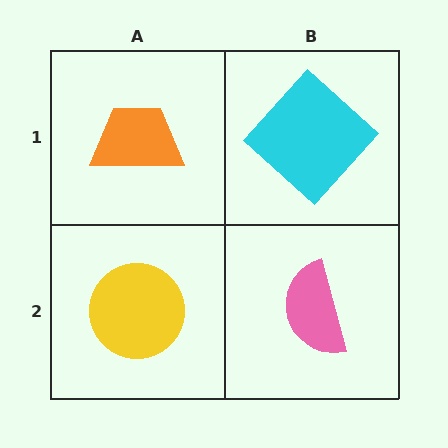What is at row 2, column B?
A pink semicircle.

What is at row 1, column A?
An orange trapezoid.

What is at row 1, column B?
A cyan diamond.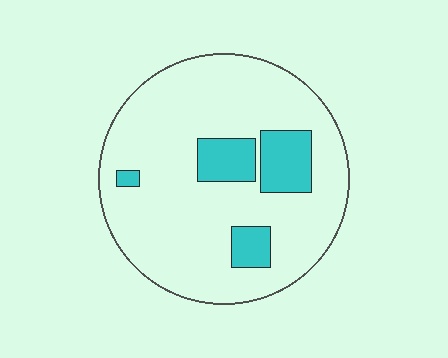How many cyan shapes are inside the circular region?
4.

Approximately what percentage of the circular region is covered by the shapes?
Approximately 15%.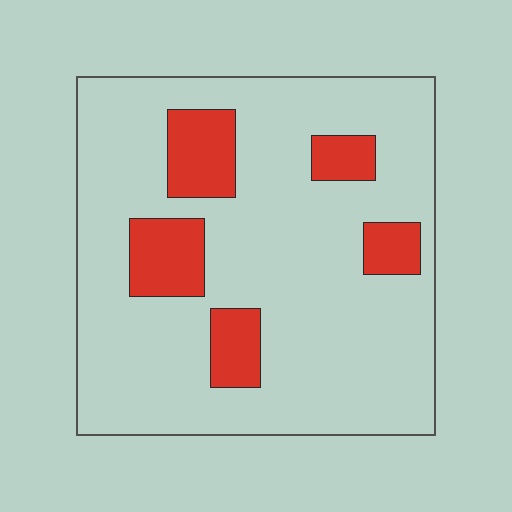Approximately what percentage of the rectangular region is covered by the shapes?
Approximately 15%.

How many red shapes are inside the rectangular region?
5.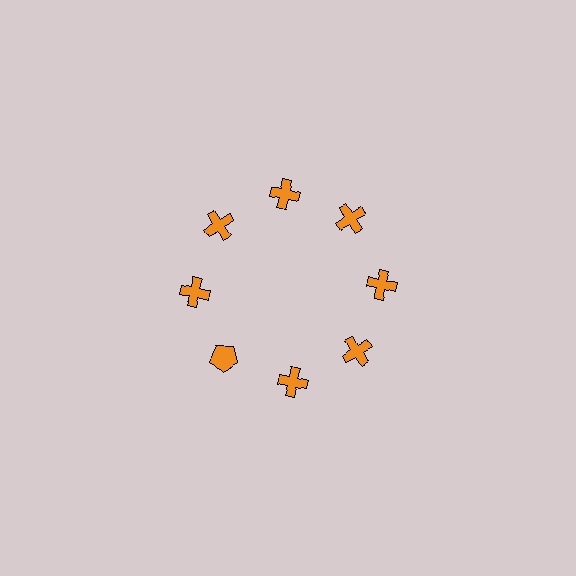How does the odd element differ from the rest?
It has a different shape: pentagon instead of cross.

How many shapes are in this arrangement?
There are 8 shapes arranged in a ring pattern.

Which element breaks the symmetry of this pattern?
The orange pentagon at roughly the 8 o'clock position breaks the symmetry. All other shapes are orange crosses.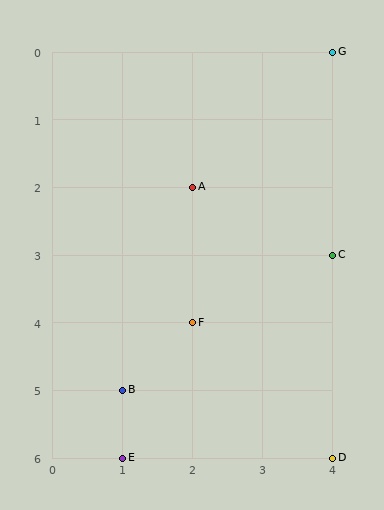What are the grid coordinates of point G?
Point G is at grid coordinates (4, 0).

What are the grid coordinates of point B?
Point B is at grid coordinates (1, 5).